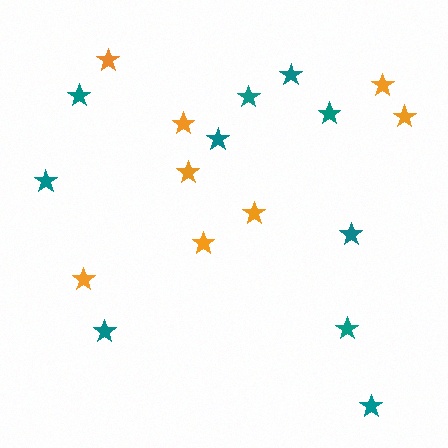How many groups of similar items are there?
There are 2 groups: one group of teal stars (10) and one group of orange stars (8).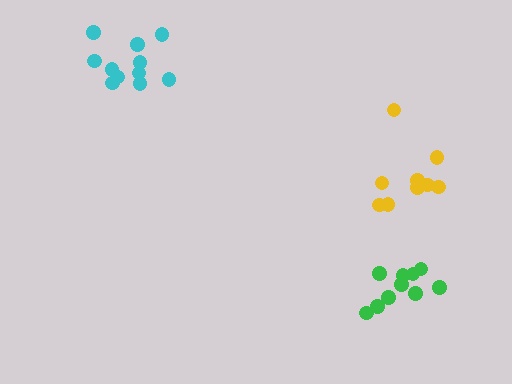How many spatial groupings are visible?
There are 3 spatial groupings.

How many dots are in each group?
Group 1: 9 dots, Group 2: 10 dots, Group 3: 11 dots (30 total).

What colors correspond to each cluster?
The clusters are colored: yellow, green, cyan.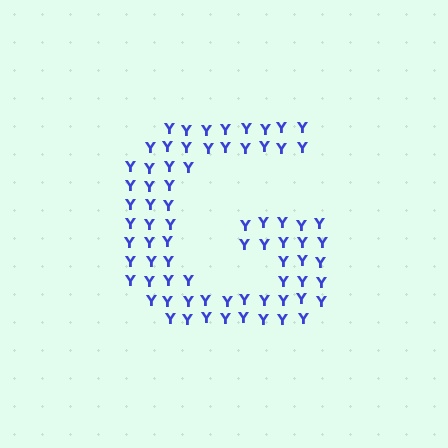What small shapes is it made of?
It is made of small letter Y's.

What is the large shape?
The large shape is the letter G.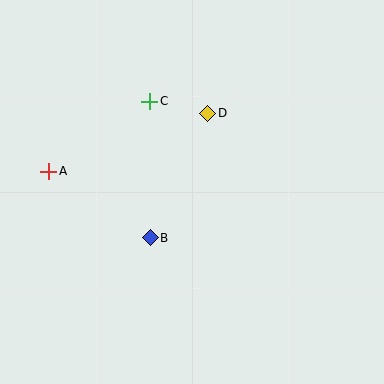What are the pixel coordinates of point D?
Point D is at (208, 113).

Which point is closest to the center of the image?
Point B at (150, 238) is closest to the center.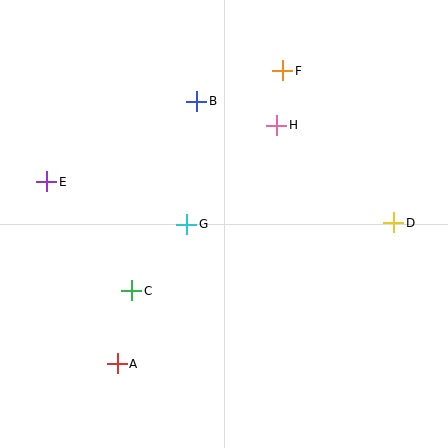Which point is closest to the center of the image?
Point G at (187, 224) is closest to the center.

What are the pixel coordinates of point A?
Point A is at (117, 364).